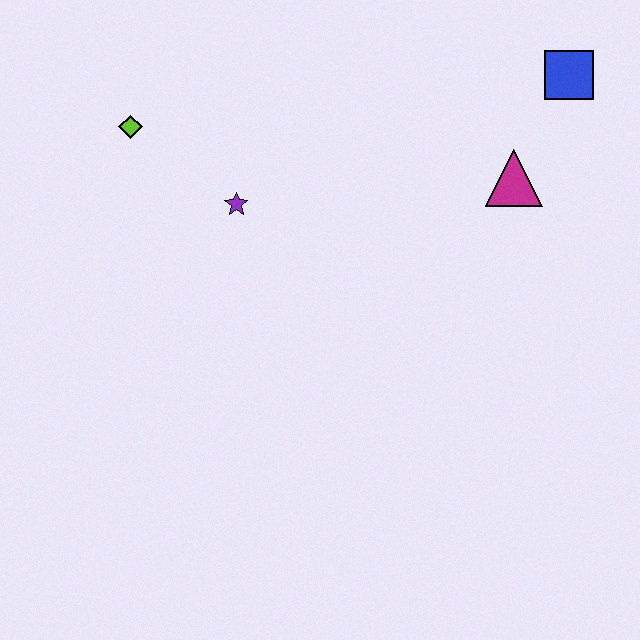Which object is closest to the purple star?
The lime diamond is closest to the purple star.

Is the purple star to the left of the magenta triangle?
Yes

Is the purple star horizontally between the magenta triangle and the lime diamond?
Yes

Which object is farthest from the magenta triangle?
The lime diamond is farthest from the magenta triangle.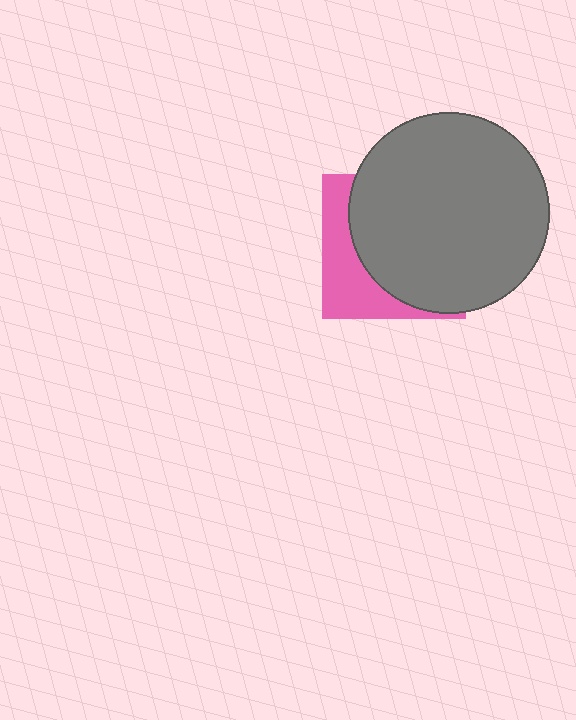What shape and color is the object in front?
The object in front is a gray circle.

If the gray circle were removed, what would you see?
You would see the complete pink square.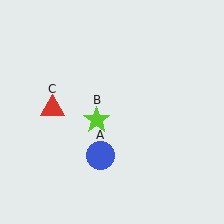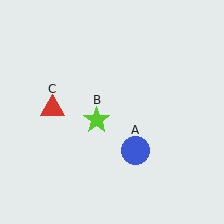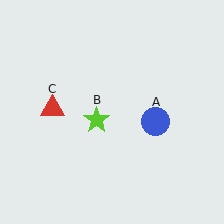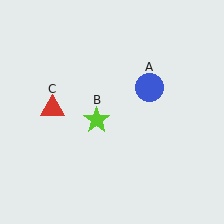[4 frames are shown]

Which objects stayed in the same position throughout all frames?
Lime star (object B) and red triangle (object C) remained stationary.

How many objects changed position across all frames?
1 object changed position: blue circle (object A).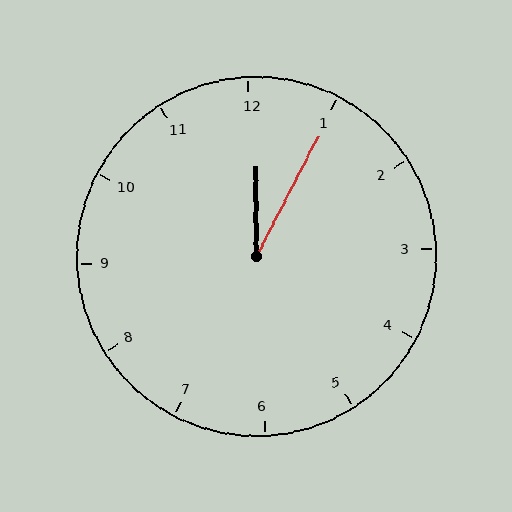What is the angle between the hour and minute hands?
Approximately 28 degrees.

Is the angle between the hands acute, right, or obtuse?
It is acute.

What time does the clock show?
12:05.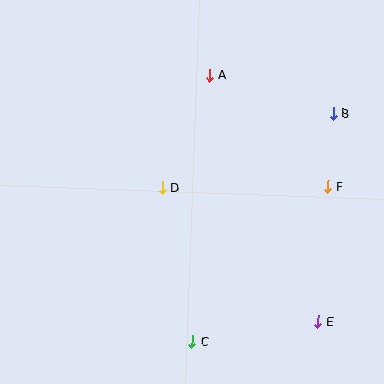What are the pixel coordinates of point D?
Point D is at (162, 187).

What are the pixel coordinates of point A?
Point A is at (210, 75).